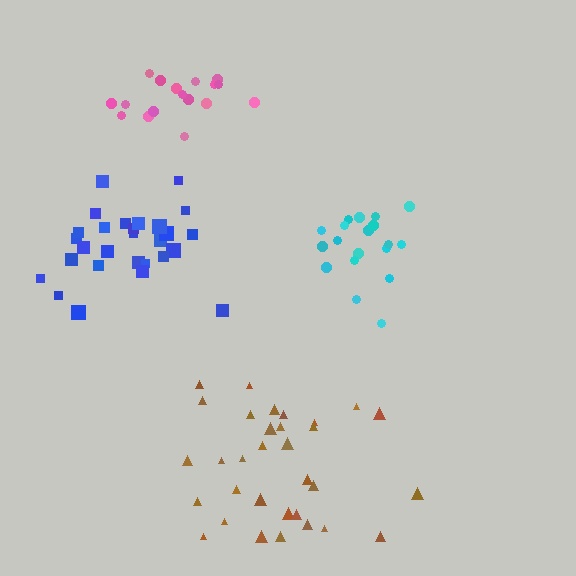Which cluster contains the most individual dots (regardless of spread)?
Brown (32).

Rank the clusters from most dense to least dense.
cyan, pink, blue, brown.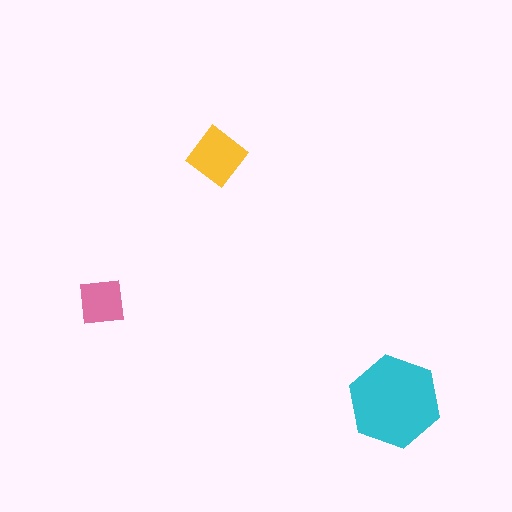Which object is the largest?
The cyan hexagon.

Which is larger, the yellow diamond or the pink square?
The yellow diamond.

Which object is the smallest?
The pink square.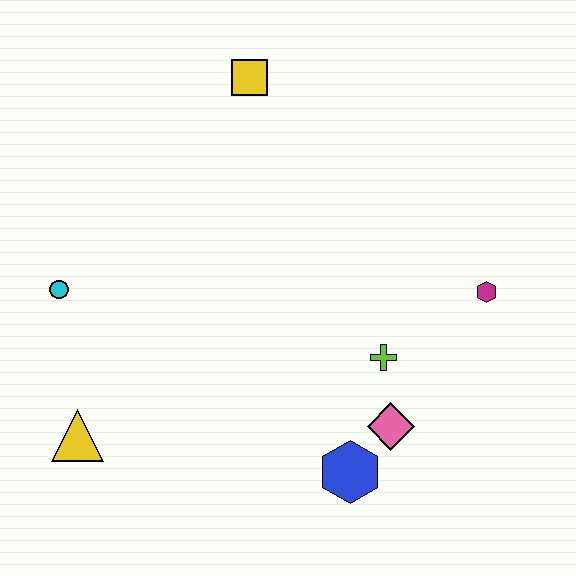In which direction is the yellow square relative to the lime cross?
The yellow square is above the lime cross.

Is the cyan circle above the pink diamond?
Yes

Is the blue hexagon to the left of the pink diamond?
Yes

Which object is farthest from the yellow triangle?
The magenta hexagon is farthest from the yellow triangle.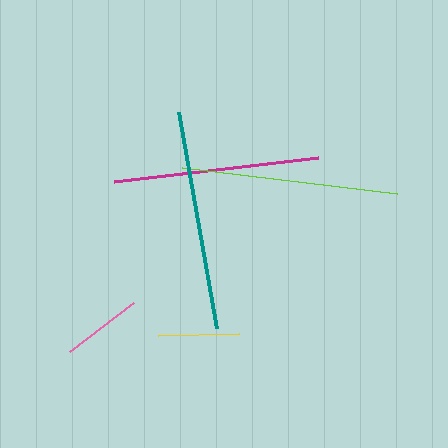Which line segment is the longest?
The teal line is the longest at approximately 219 pixels.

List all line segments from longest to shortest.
From longest to shortest: teal, lime, magenta, yellow, pink.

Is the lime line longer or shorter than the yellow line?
The lime line is longer than the yellow line.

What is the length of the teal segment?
The teal segment is approximately 219 pixels long.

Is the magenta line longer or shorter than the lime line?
The lime line is longer than the magenta line.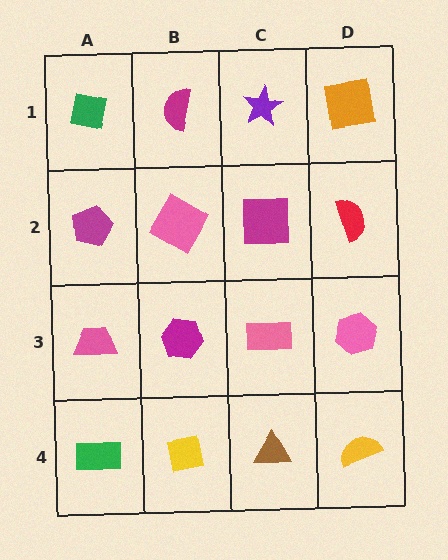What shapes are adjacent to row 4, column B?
A magenta hexagon (row 3, column B), a green rectangle (row 4, column A), a brown triangle (row 4, column C).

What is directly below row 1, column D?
A red semicircle.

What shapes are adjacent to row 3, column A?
A magenta pentagon (row 2, column A), a green rectangle (row 4, column A), a magenta hexagon (row 3, column B).